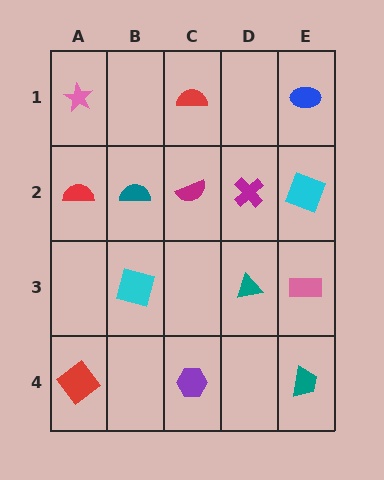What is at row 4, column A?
A red diamond.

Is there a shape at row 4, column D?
No, that cell is empty.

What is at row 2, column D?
A magenta cross.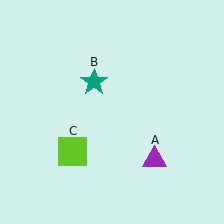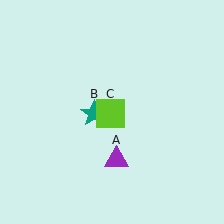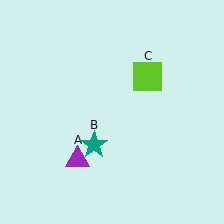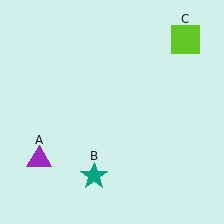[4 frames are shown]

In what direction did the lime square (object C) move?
The lime square (object C) moved up and to the right.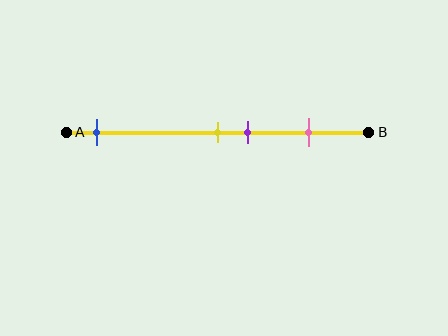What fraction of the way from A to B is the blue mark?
The blue mark is approximately 10% (0.1) of the way from A to B.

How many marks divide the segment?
There are 4 marks dividing the segment.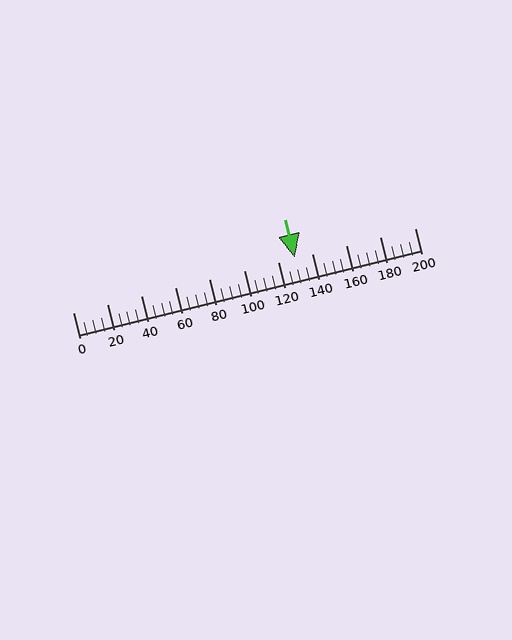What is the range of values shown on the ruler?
The ruler shows values from 0 to 200.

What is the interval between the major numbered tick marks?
The major tick marks are spaced 20 units apart.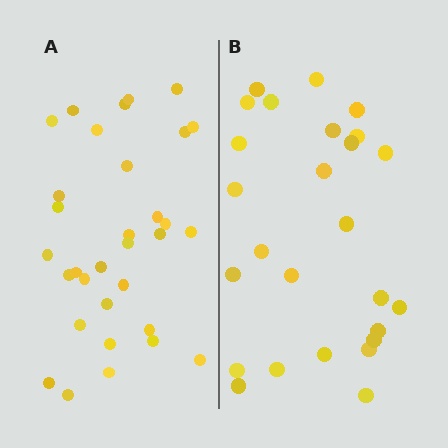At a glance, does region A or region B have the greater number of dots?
Region A (the left region) has more dots.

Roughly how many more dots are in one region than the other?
Region A has about 6 more dots than region B.